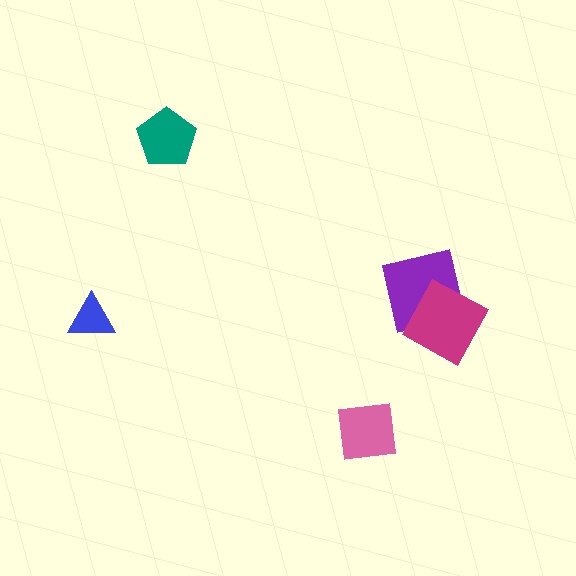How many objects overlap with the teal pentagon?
0 objects overlap with the teal pentagon.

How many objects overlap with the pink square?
0 objects overlap with the pink square.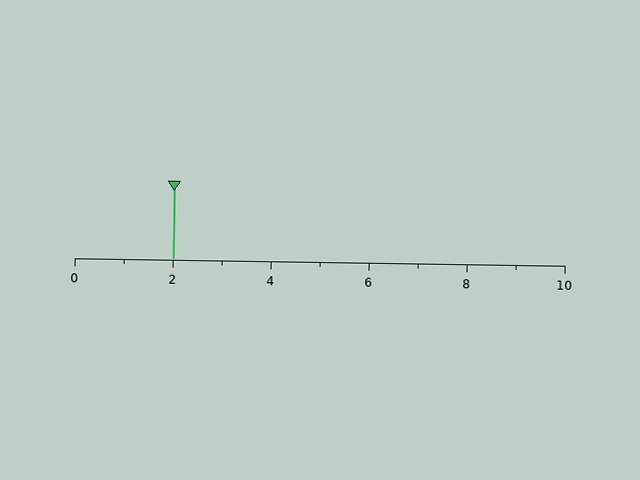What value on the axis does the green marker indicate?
The marker indicates approximately 2.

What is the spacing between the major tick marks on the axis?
The major ticks are spaced 2 apart.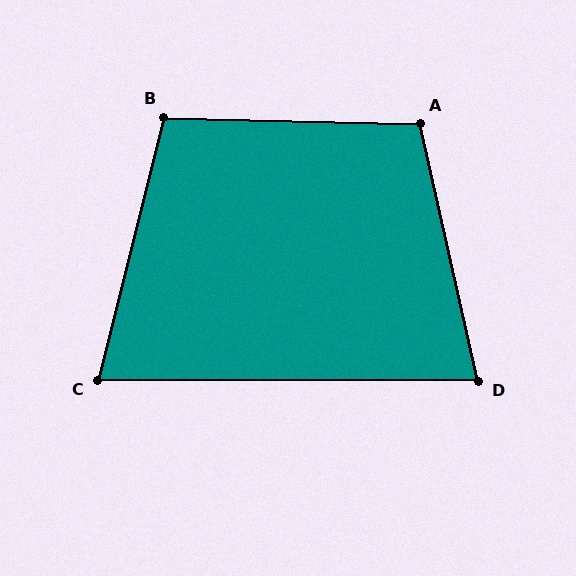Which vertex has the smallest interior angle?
C, at approximately 76 degrees.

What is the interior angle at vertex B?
Approximately 103 degrees (obtuse).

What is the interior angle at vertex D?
Approximately 77 degrees (acute).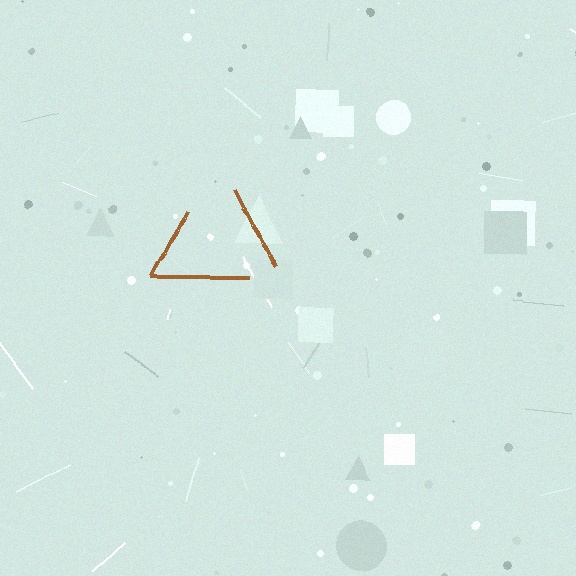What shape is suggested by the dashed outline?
The dashed outline suggests a triangle.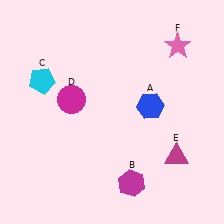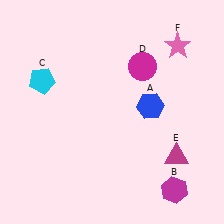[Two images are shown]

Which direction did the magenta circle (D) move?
The magenta circle (D) moved right.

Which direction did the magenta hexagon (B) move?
The magenta hexagon (B) moved right.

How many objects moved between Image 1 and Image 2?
2 objects moved between the two images.